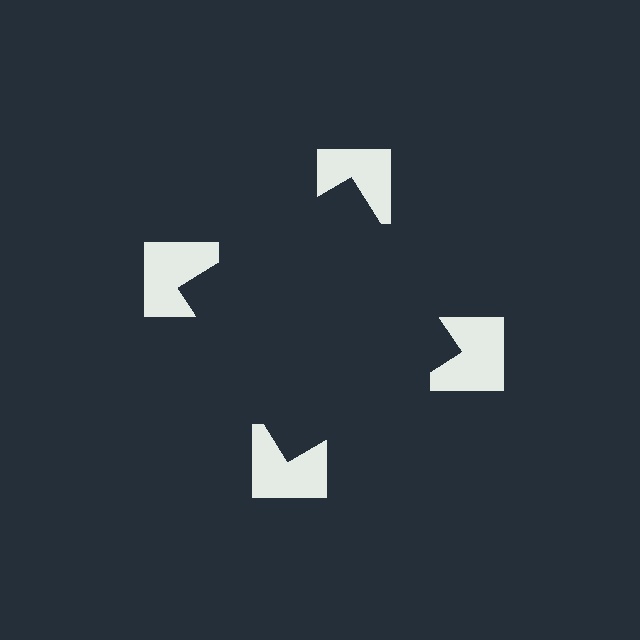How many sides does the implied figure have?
4 sides.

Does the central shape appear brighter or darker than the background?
It typically appears slightly darker than the background, even though no actual brightness change is drawn.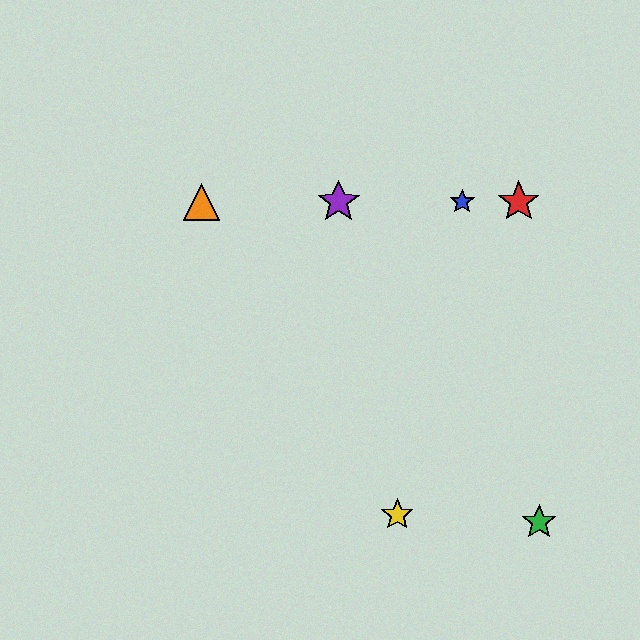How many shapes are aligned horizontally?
4 shapes (the red star, the blue star, the purple star, the orange triangle) are aligned horizontally.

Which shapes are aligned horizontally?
The red star, the blue star, the purple star, the orange triangle are aligned horizontally.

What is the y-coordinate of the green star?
The green star is at y≈522.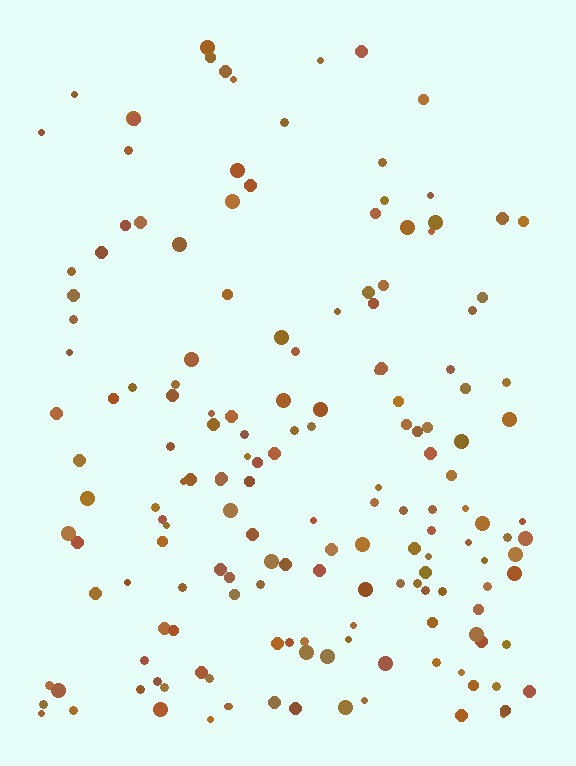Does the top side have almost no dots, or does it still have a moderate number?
Still a moderate number, just noticeably fewer than the bottom.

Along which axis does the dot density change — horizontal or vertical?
Vertical.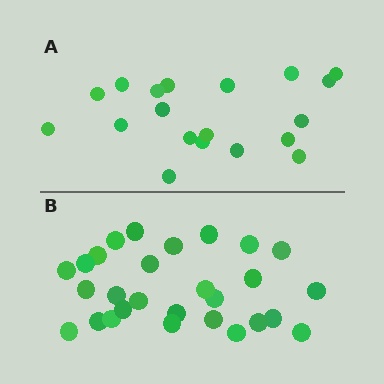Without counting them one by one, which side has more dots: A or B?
Region B (the bottom region) has more dots.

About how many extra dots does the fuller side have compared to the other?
Region B has roughly 8 or so more dots than region A.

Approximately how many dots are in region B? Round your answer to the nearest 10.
About 30 dots. (The exact count is 28, which rounds to 30.)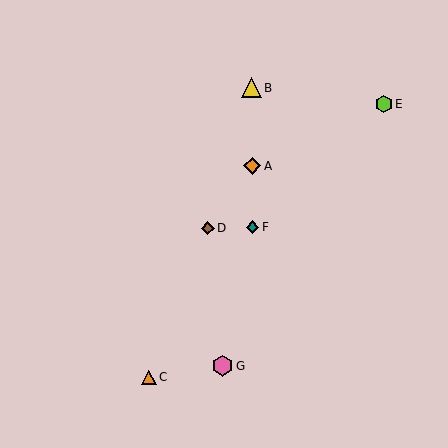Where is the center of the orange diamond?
The center of the orange diamond is at (252, 166).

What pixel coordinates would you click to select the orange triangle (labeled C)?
Click at (149, 377) to select the orange triangle C.